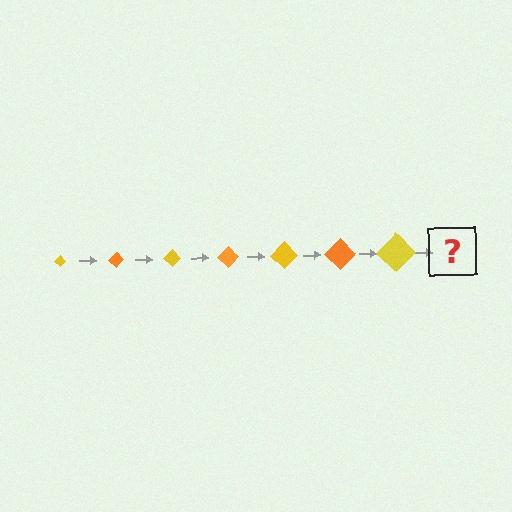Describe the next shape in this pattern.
It should be an orange diamond, larger than the previous one.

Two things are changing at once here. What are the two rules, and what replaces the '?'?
The two rules are that the diamond grows larger each step and the color cycles through yellow and orange. The '?' should be an orange diamond, larger than the previous one.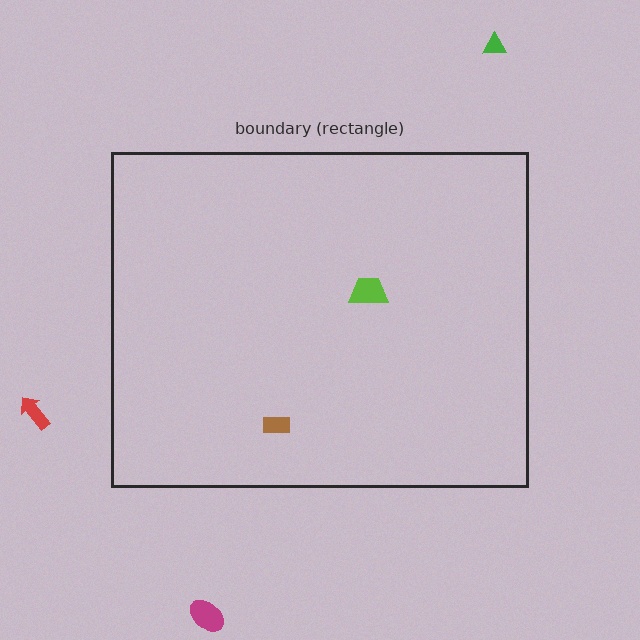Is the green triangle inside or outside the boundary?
Outside.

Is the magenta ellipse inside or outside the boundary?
Outside.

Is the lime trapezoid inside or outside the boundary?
Inside.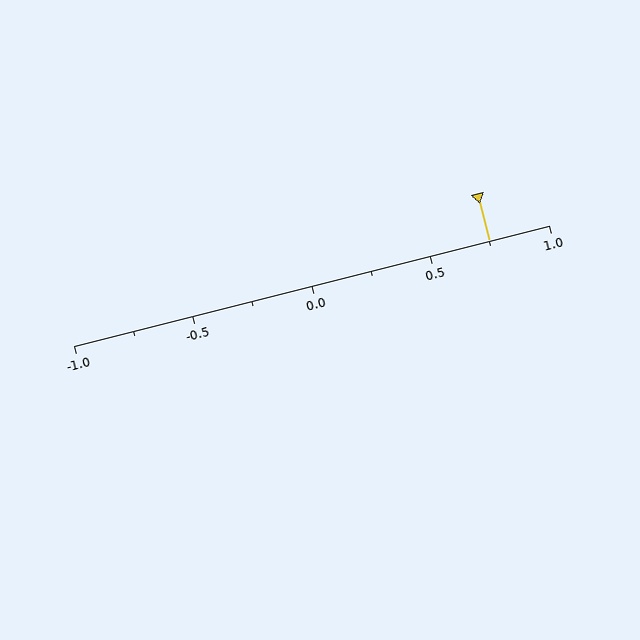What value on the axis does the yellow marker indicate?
The marker indicates approximately 0.75.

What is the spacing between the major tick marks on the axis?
The major ticks are spaced 0.5 apart.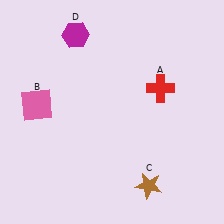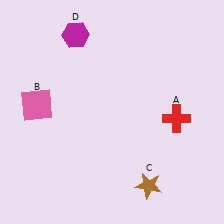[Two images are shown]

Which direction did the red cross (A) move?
The red cross (A) moved down.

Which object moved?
The red cross (A) moved down.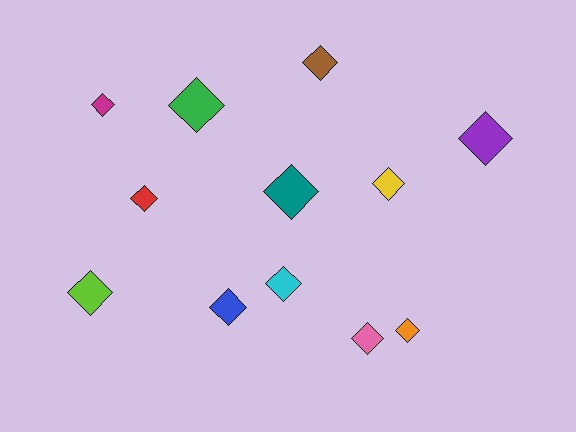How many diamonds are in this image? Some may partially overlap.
There are 12 diamonds.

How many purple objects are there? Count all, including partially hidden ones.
There is 1 purple object.